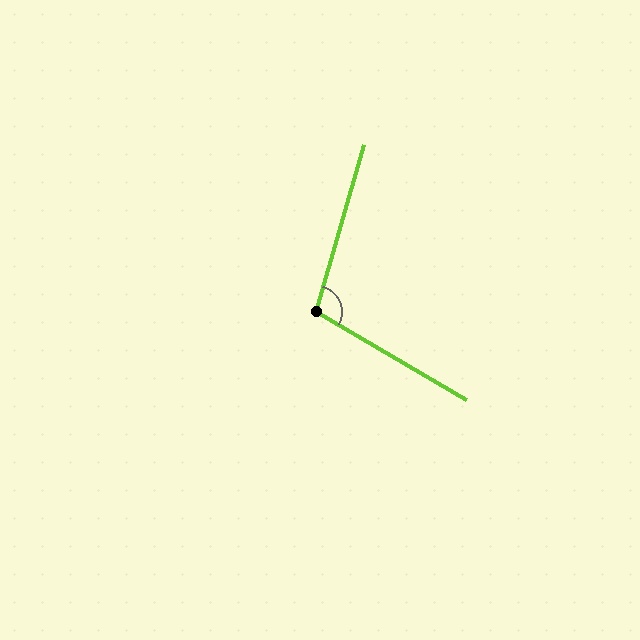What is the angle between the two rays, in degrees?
Approximately 104 degrees.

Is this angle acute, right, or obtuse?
It is obtuse.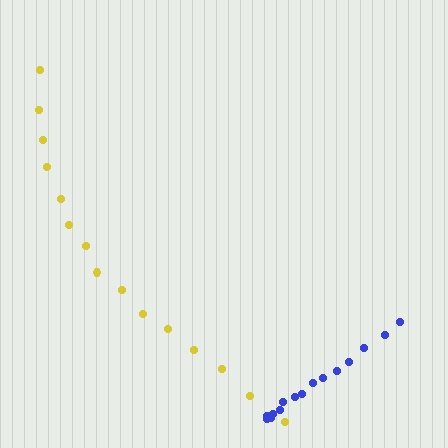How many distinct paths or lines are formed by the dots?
There are 2 distinct paths.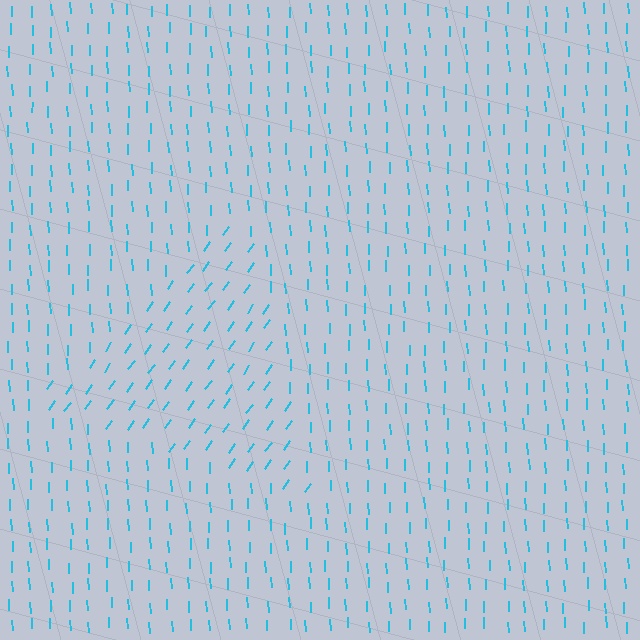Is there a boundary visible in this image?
Yes, there is a texture boundary formed by a change in line orientation.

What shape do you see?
I see a triangle.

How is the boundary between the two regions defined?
The boundary is defined purely by a change in line orientation (approximately 38 degrees difference). All lines are the same color and thickness.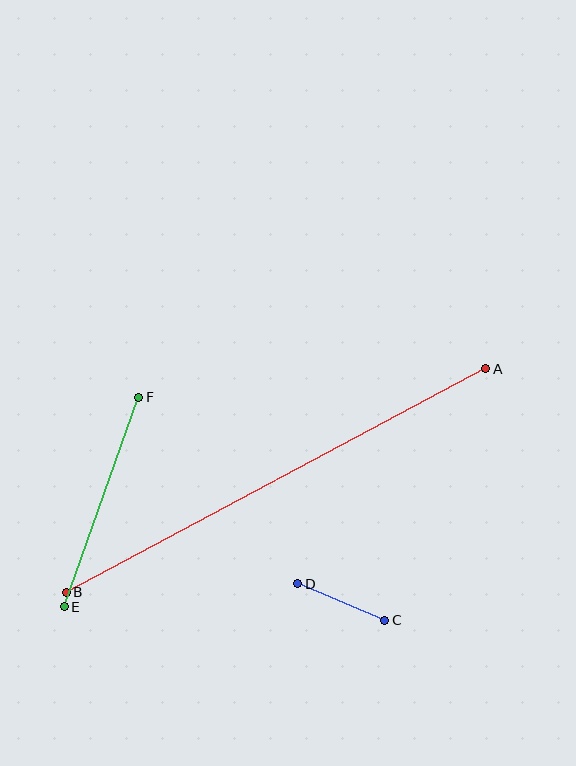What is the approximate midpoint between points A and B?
The midpoint is at approximately (276, 481) pixels.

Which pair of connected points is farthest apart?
Points A and B are farthest apart.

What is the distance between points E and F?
The distance is approximately 223 pixels.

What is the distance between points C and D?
The distance is approximately 95 pixels.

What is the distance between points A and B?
The distance is approximately 475 pixels.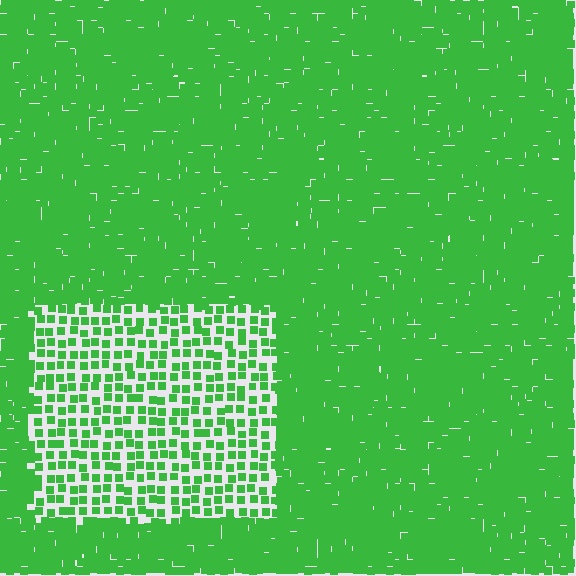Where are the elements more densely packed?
The elements are more densely packed outside the rectangle boundary.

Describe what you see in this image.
The image contains small green elements arranged at two different densities. A rectangle-shaped region is visible where the elements are less densely packed than the surrounding area.